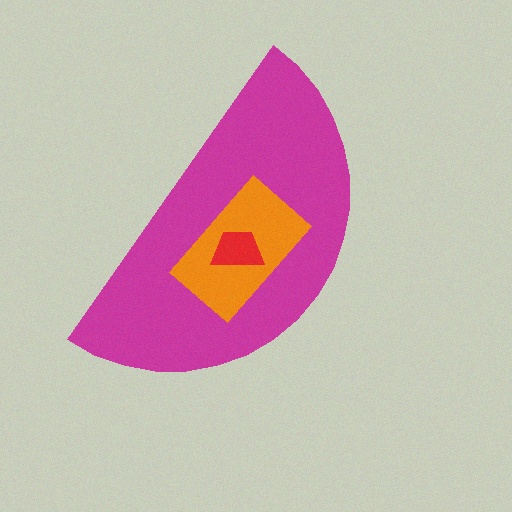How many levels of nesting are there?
3.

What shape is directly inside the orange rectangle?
The red trapezoid.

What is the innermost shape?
The red trapezoid.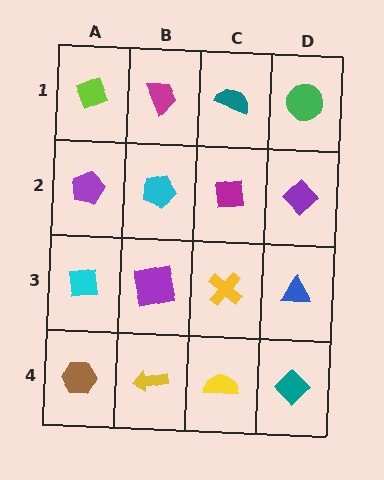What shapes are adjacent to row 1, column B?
A cyan pentagon (row 2, column B), a lime diamond (row 1, column A), a teal semicircle (row 1, column C).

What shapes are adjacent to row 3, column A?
A purple pentagon (row 2, column A), a brown hexagon (row 4, column A), a purple square (row 3, column B).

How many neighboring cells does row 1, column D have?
2.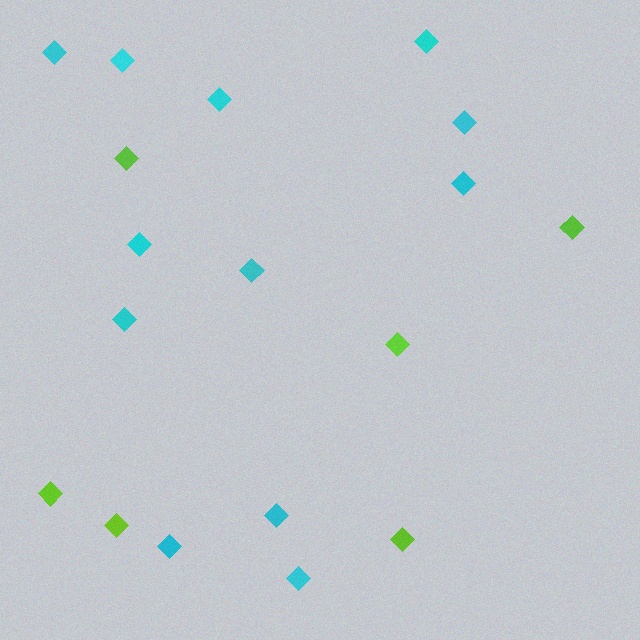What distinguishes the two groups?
There are 2 groups: one group of cyan diamonds (12) and one group of lime diamonds (6).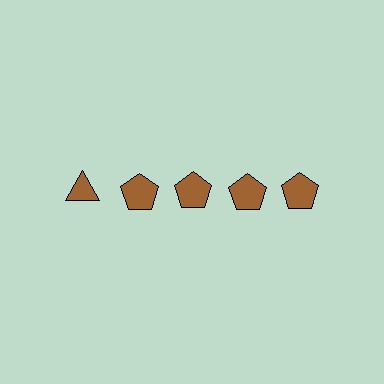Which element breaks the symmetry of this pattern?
The brown triangle in the top row, leftmost column breaks the symmetry. All other shapes are brown pentagons.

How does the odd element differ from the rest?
It has a different shape: triangle instead of pentagon.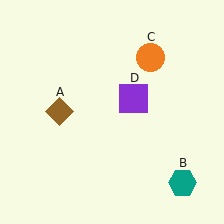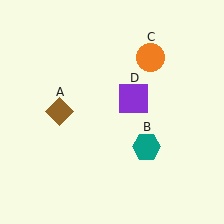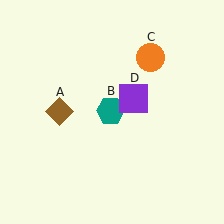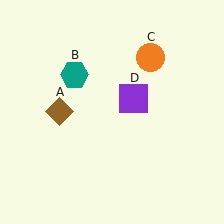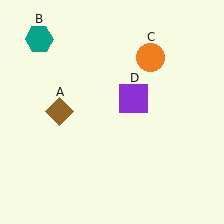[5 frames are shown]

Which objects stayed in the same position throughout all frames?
Brown diamond (object A) and orange circle (object C) and purple square (object D) remained stationary.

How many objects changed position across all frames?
1 object changed position: teal hexagon (object B).